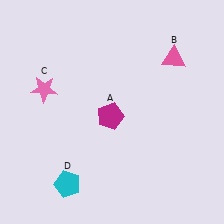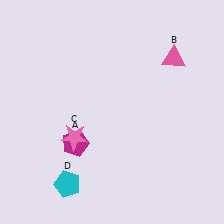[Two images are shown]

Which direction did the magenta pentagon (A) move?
The magenta pentagon (A) moved left.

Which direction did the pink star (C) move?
The pink star (C) moved down.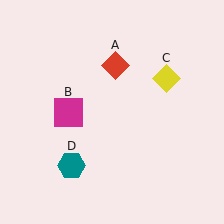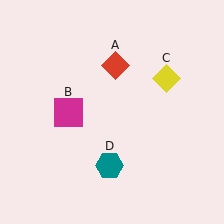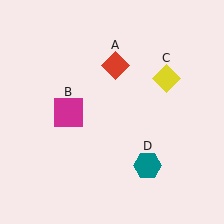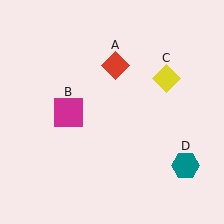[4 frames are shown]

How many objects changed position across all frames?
1 object changed position: teal hexagon (object D).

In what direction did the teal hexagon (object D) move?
The teal hexagon (object D) moved right.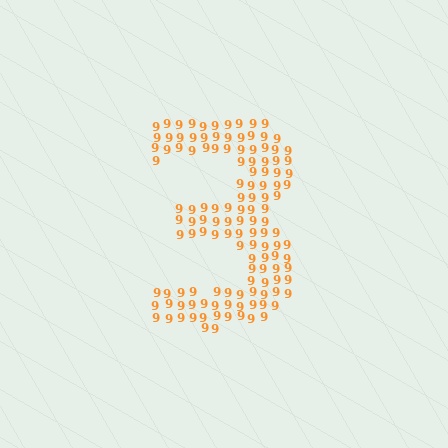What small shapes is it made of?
It is made of small digit 9's.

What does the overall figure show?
The overall figure shows the digit 3.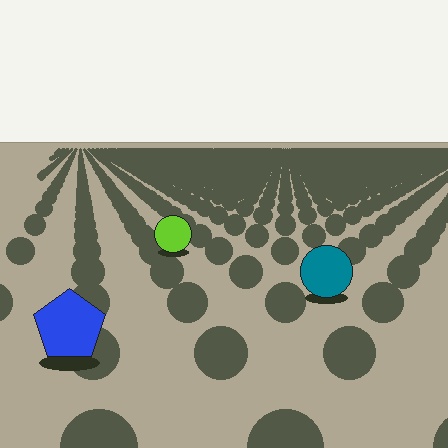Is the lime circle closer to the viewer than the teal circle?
No. The teal circle is closer — you can tell from the texture gradient: the ground texture is coarser near it.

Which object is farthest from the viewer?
The lime circle is farthest from the viewer. It appears smaller and the ground texture around it is denser.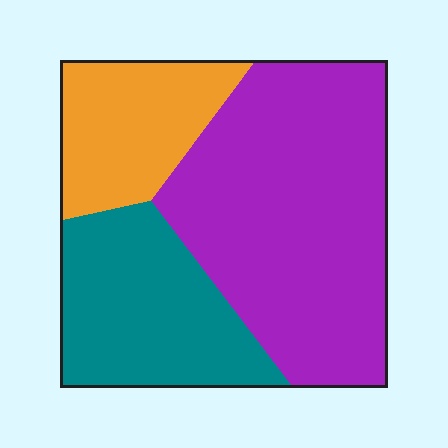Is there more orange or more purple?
Purple.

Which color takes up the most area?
Purple, at roughly 55%.